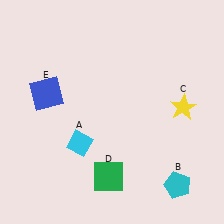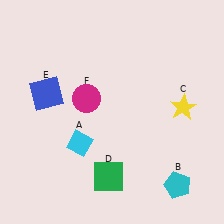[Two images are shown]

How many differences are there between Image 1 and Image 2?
There is 1 difference between the two images.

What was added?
A magenta circle (F) was added in Image 2.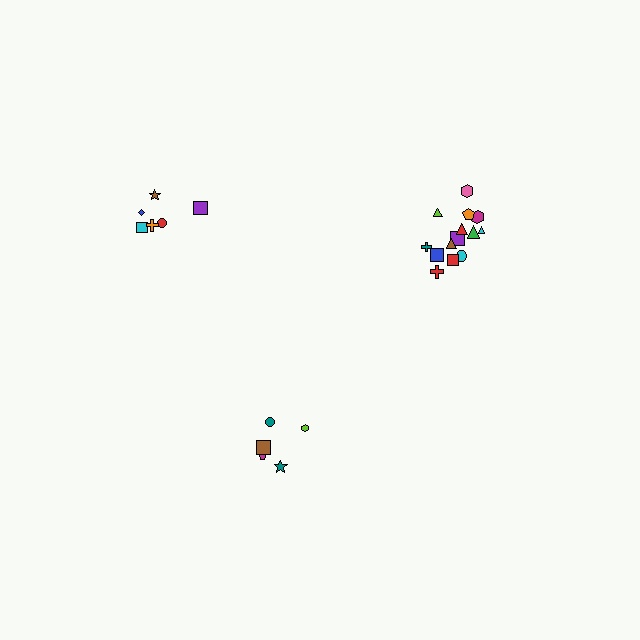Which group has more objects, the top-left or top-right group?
The top-right group.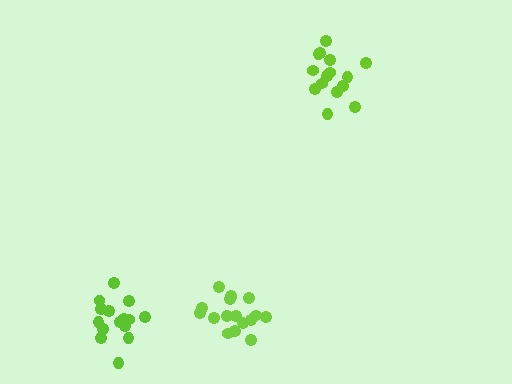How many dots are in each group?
Group 1: 17 dots, Group 2: 15 dots, Group 3: 15 dots (47 total).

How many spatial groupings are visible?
There are 3 spatial groupings.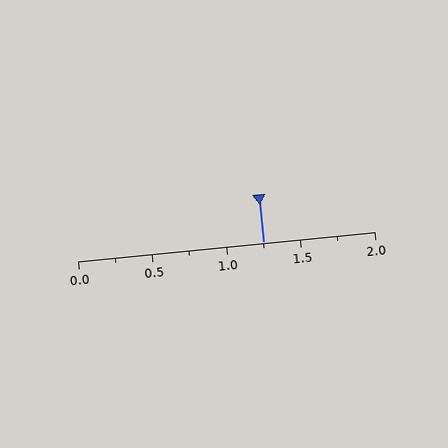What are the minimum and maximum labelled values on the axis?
The axis runs from 0.0 to 2.0.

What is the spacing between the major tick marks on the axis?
The major ticks are spaced 0.5 apart.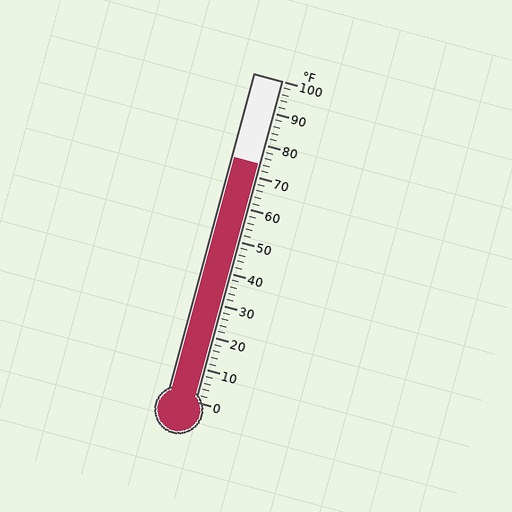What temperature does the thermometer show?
The thermometer shows approximately 74°F.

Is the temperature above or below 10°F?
The temperature is above 10°F.